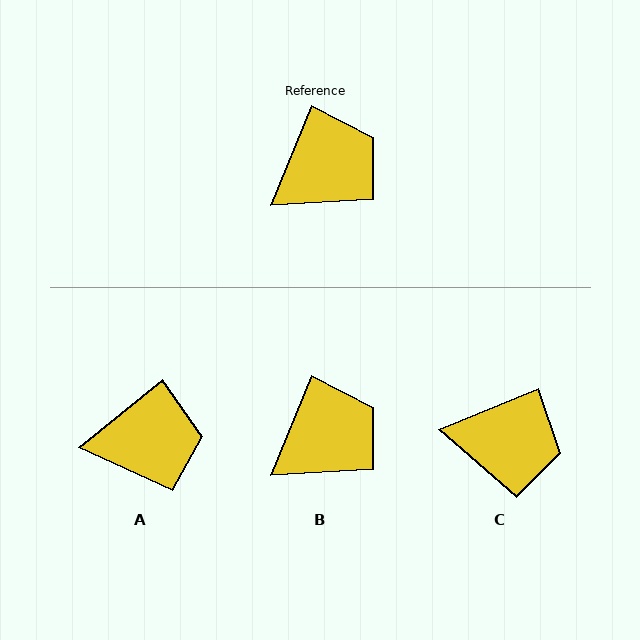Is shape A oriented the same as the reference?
No, it is off by about 28 degrees.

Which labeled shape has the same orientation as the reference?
B.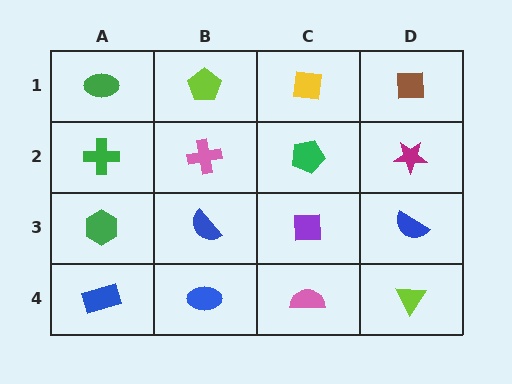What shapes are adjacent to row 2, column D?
A brown square (row 1, column D), a blue semicircle (row 3, column D), a green pentagon (row 2, column C).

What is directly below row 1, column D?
A magenta star.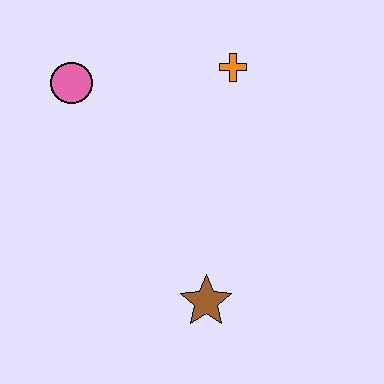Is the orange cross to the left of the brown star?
No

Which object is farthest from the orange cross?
The brown star is farthest from the orange cross.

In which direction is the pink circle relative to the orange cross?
The pink circle is to the left of the orange cross.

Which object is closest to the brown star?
The orange cross is closest to the brown star.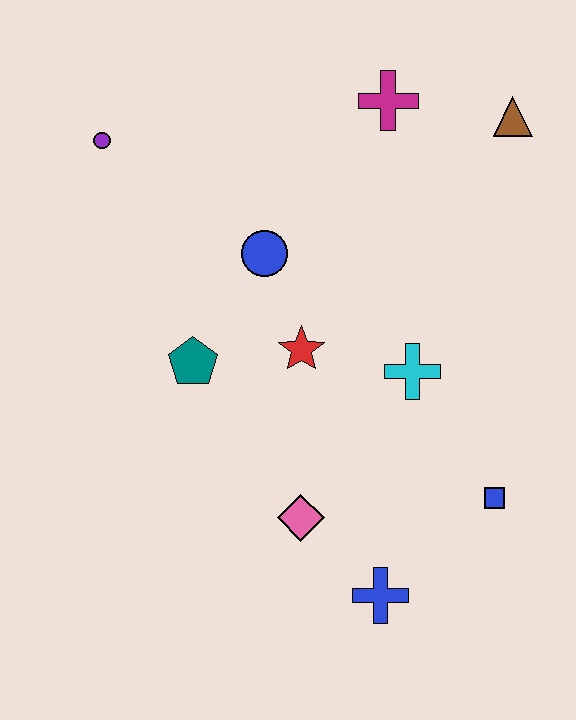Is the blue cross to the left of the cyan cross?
Yes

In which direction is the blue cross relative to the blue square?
The blue cross is to the left of the blue square.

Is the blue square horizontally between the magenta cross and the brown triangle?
Yes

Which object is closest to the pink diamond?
The blue cross is closest to the pink diamond.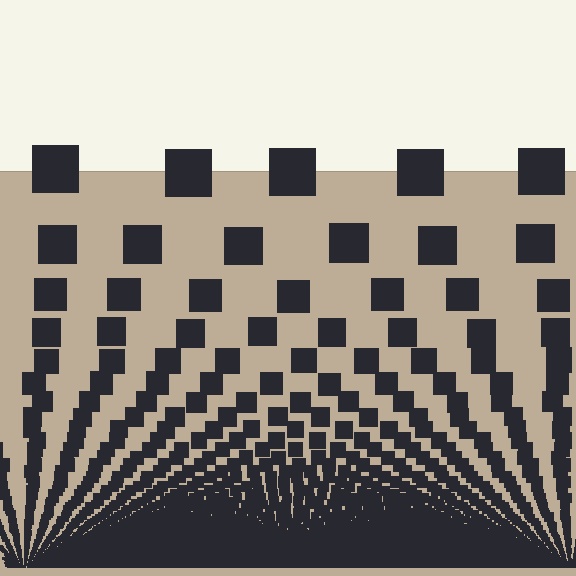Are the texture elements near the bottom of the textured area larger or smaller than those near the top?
Smaller. The gradient is inverted — elements near the bottom are smaller and denser.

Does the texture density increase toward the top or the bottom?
Density increases toward the bottom.